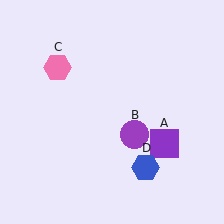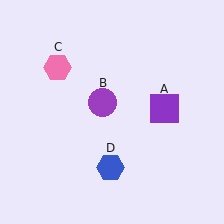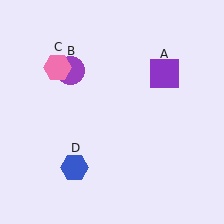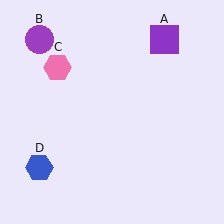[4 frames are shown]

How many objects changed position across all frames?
3 objects changed position: purple square (object A), purple circle (object B), blue hexagon (object D).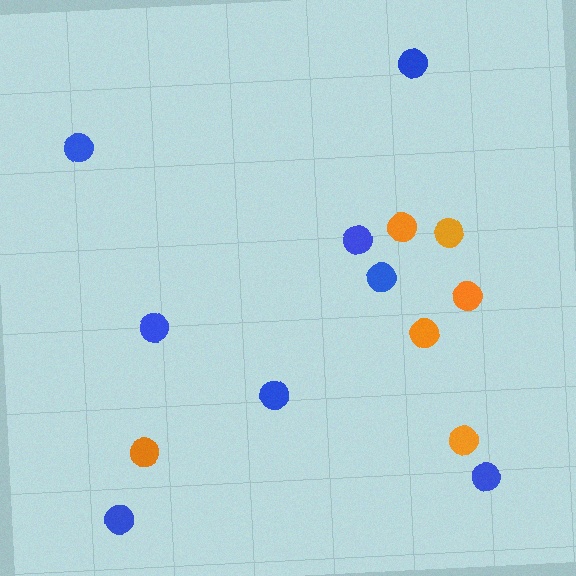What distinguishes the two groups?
There are 2 groups: one group of blue circles (8) and one group of orange circles (6).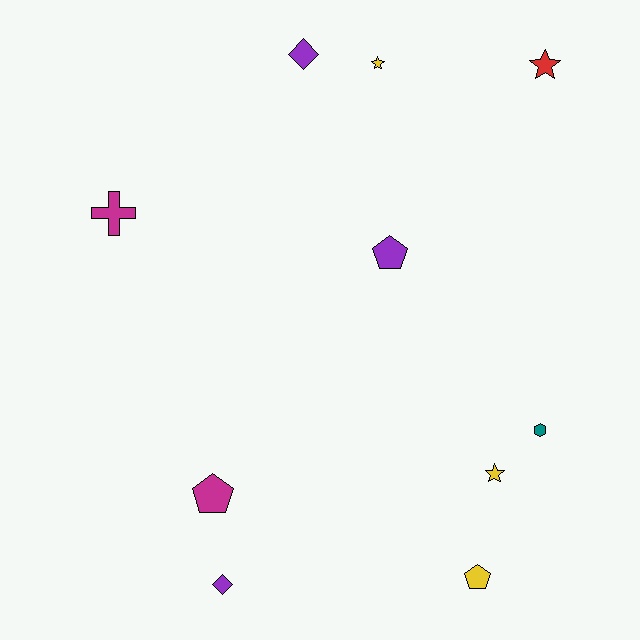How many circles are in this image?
There are no circles.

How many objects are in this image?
There are 10 objects.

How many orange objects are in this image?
There are no orange objects.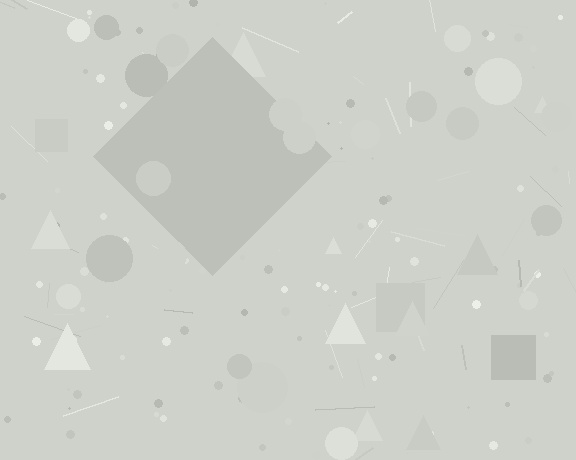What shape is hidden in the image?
A diamond is hidden in the image.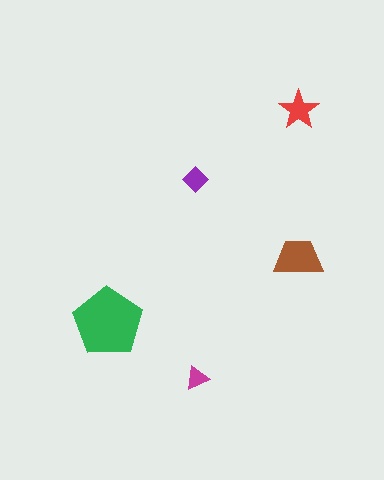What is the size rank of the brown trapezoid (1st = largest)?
2nd.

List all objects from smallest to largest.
The magenta triangle, the purple diamond, the red star, the brown trapezoid, the green pentagon.